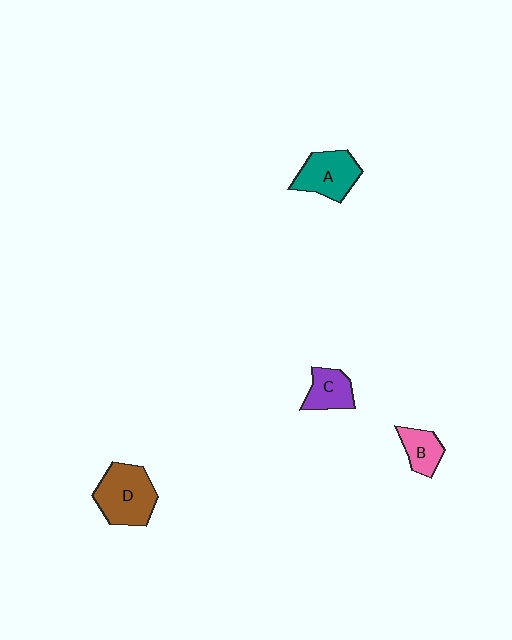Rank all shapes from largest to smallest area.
From largest to smallest: D (brown), A (teal), C (purple), B (pink).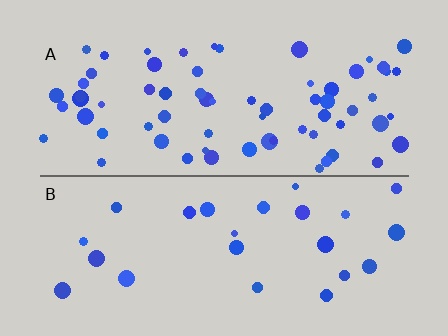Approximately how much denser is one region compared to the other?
Approximately 2.7× — region A over region B.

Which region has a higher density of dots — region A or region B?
A (the top).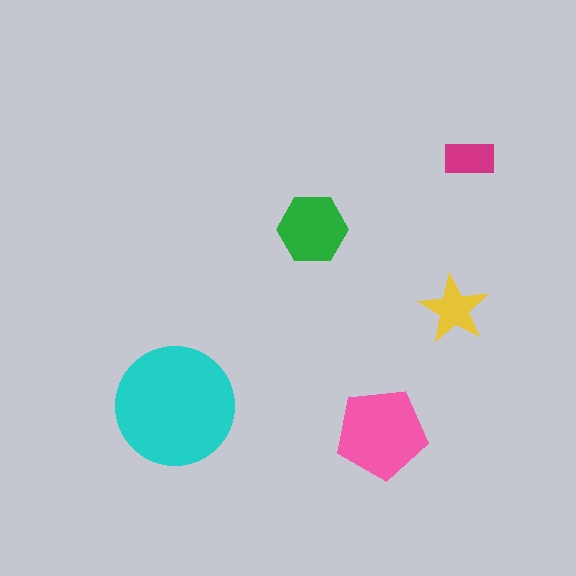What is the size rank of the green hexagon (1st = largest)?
3rd.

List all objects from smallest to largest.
The magenta rectangle, the yellow star, the green hexagon, the pink pentagon, the cyan circle.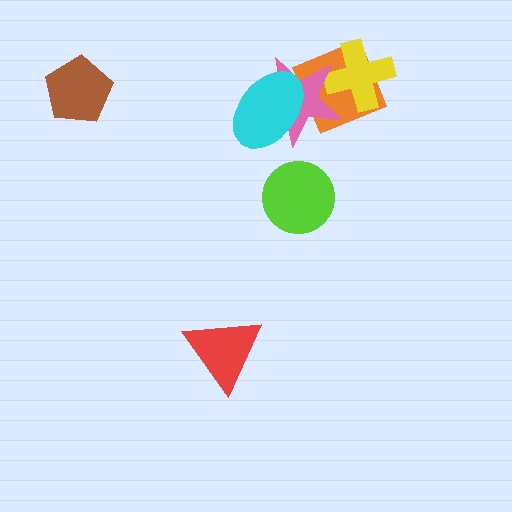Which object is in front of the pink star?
The cyan ellipse is in front of the pink star.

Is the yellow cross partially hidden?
Yes, it is partially covered by another shape.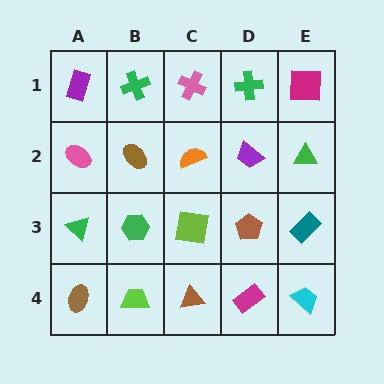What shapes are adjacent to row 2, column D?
A green cross (row 1, column D), a brown pentagon (row 3, column D), an orange semicircle (row 2, column C), a green triangle (row 2, column E).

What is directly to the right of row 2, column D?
A green triangle.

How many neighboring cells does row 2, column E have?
3.